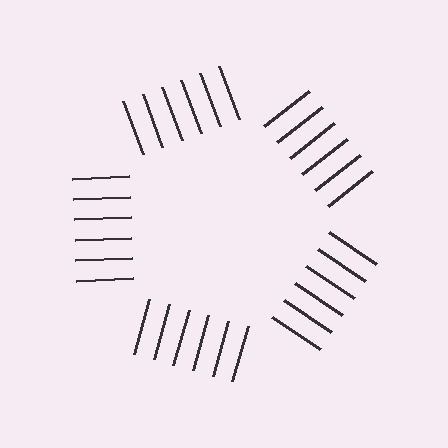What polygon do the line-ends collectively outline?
An illusory pentagon — the line segments terminate on its edges but no continuous stroke is drawn.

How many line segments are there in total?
30 — 6 along each of the 5 edges.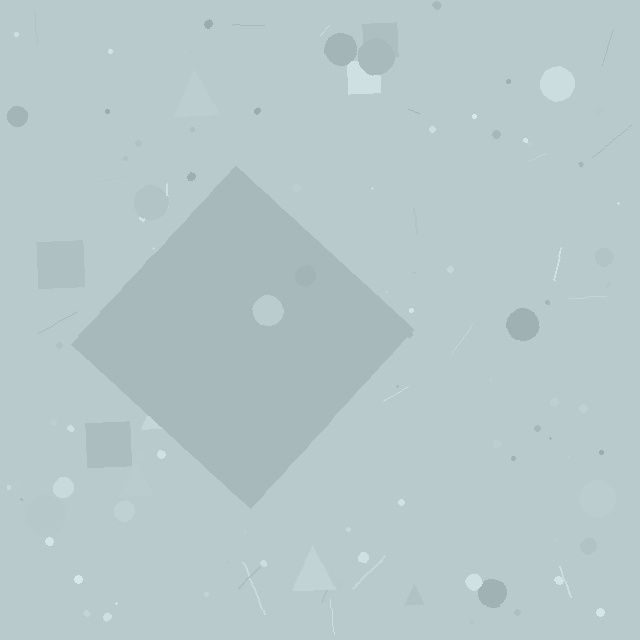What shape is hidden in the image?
A diamond is hidden in the image.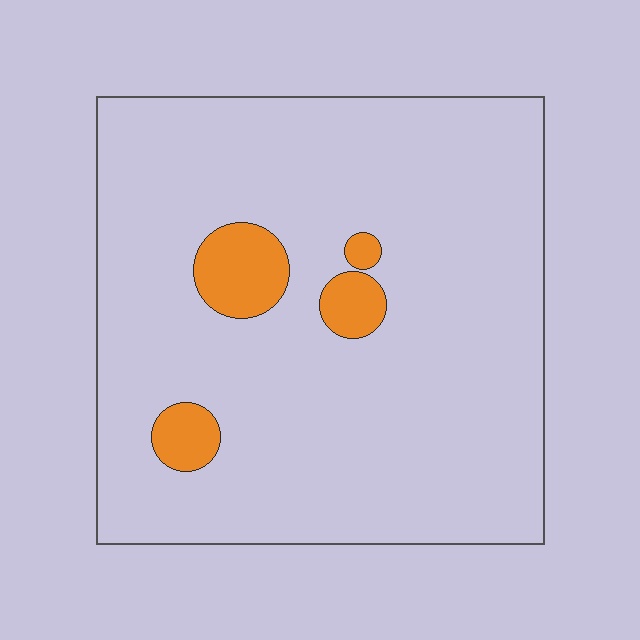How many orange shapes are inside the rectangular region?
4.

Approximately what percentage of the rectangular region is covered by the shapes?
Approximately 10%.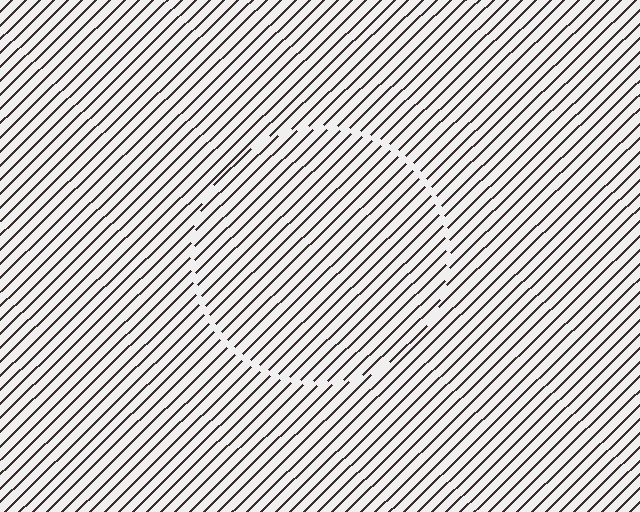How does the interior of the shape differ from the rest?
The interior of the shape contains the same grating, shifted by half a period — the contour is defined by the phase discontinuity where line-ends from the inner and outer gratings abut.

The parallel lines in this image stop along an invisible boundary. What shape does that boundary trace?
An illusory circle. The interior of the shape contains the same grating, shifted by half a period — the contour is defined by the phase discontinuity where line-ends from the inner and outer gratings abut.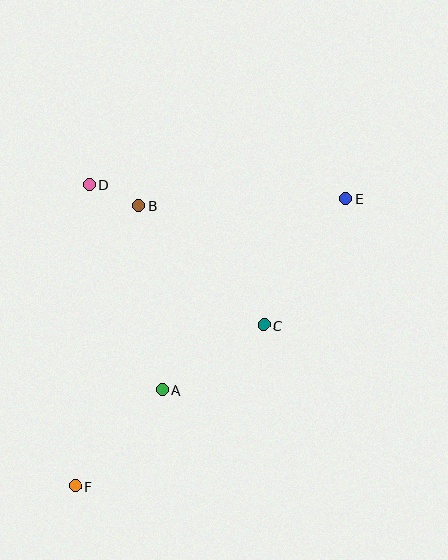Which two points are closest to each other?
Points B and D are closest to each other.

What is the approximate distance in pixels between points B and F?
The distance between B and F is approximately 287 pixels.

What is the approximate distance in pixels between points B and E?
The distance between B and E is approximately 207 pixels.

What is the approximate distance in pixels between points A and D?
The distance between A and D is approximately 218 pixels.